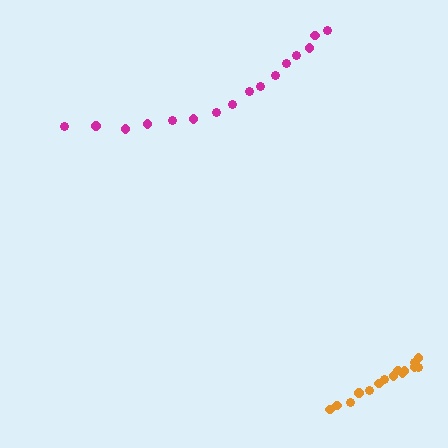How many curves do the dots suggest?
There are 2 distinct paths.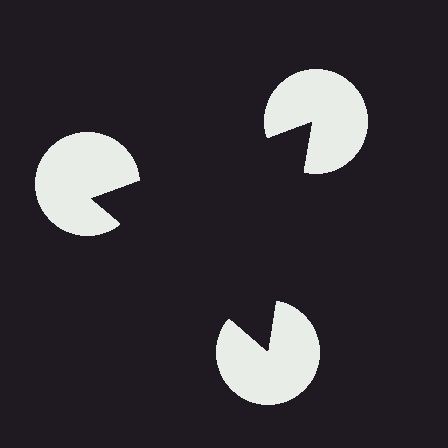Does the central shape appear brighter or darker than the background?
It typically appears slightly darker than the background, even though no actual brightness change is drawn.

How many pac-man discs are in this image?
There are 3 — one at each vertex of the illusory triangle.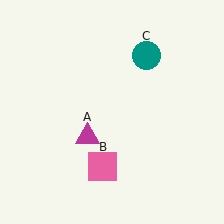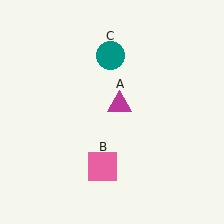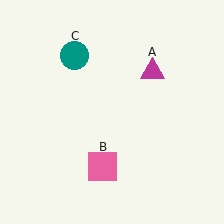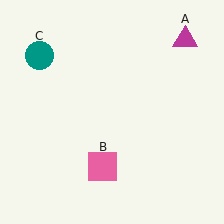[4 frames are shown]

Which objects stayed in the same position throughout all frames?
Pink square (object B) remained stationary.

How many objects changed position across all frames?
2 objects changed position: magenta triangle (object A), teal circle (object C).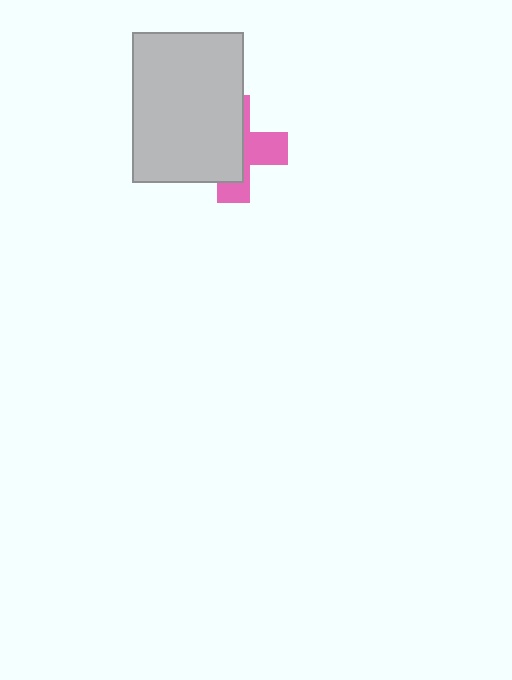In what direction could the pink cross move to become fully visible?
The pink cross could move right. That would shift it out from behind the light gray rectangle entirely.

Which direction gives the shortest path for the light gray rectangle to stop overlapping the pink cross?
Moving left gives the shortest separation.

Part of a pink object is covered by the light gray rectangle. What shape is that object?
It is a cross.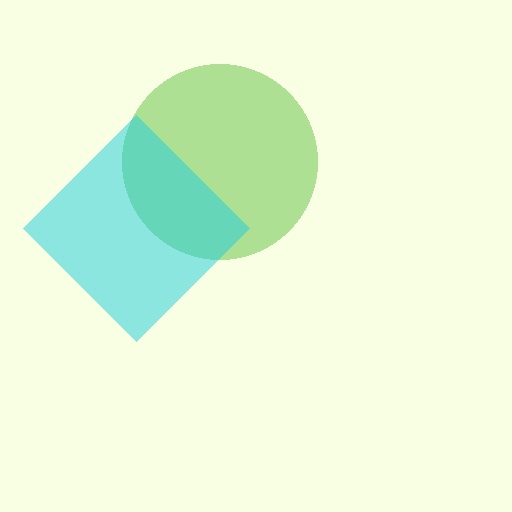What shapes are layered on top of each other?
The layered shapes are: a lime circle, a cyan diamond.